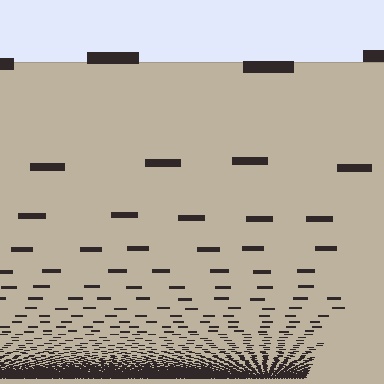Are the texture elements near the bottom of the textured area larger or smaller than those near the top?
Smaller. The gradient is inverted — elements near the bottom are smaller and denser.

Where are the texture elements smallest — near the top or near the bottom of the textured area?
Near the bottom.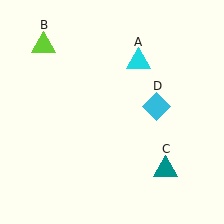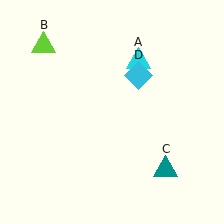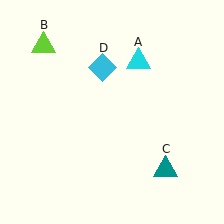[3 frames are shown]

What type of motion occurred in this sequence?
The cyan diamond (object D) rotated counterclockwise around the center of the scene.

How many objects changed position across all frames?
1 object changed position: cyan diamond (object D).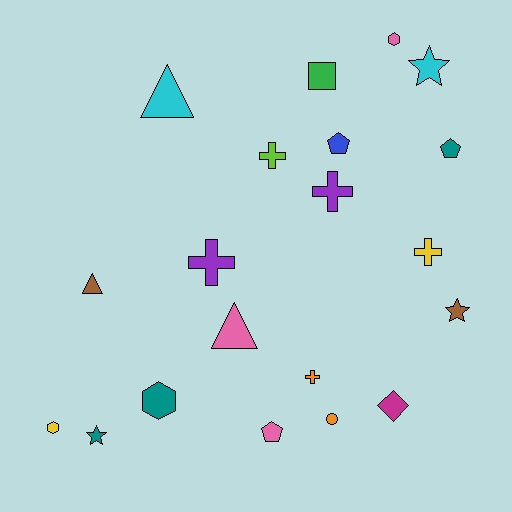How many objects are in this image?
There are 20 objects.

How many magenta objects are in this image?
There is 1 magenta object.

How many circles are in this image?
There is 1 circle.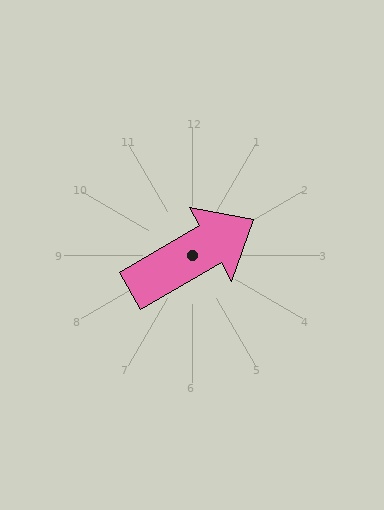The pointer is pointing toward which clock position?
Roughly 2 o'clock.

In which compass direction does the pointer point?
Northeast.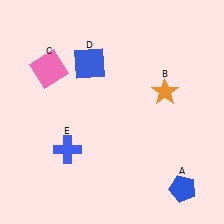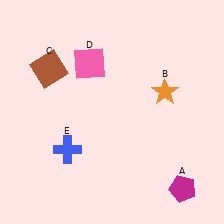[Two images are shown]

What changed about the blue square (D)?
In Image 1, D is blue. In Image 2, it changed to pink.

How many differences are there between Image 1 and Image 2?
There are 3 differences between the two images.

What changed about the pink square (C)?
In Image 1, C is pink. In Image 2, it changed to brown.